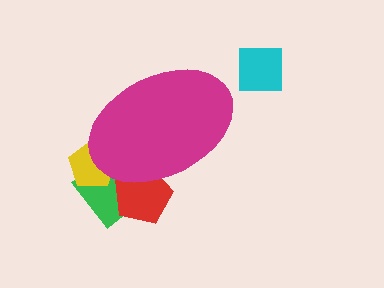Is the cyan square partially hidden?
No, the cyan square is fully visible.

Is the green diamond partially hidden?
Yes, the green diamond is partially hidden behind the magenta ellipse.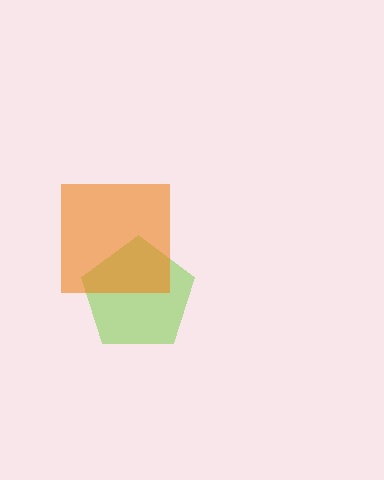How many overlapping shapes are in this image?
There are 2 overlapping shapes in the image.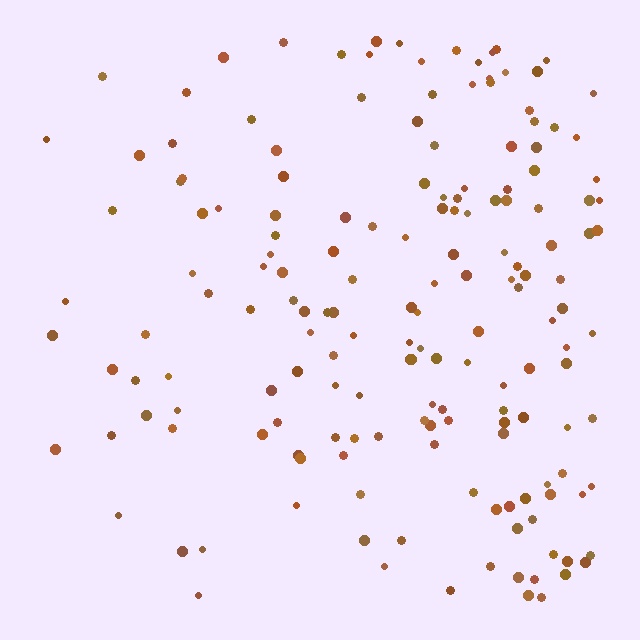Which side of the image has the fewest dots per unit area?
The left.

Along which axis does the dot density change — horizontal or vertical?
Horizontal.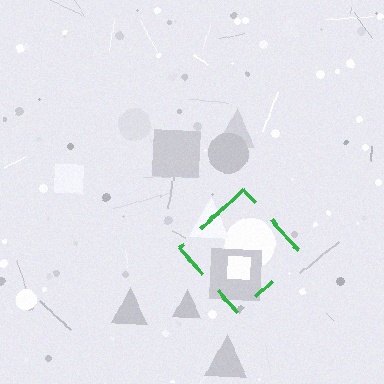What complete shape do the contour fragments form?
The contour fragments form a diamond.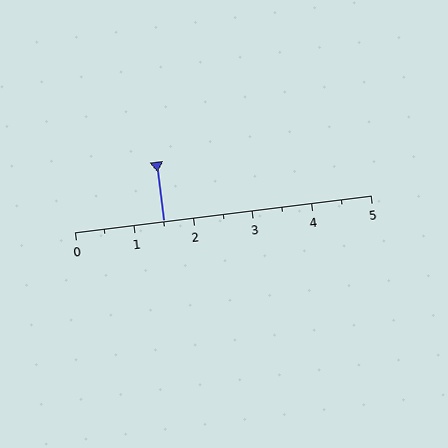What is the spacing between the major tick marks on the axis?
The major ticks are spaced 1 apart.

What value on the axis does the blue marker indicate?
The marker indicates approximately 1.5.